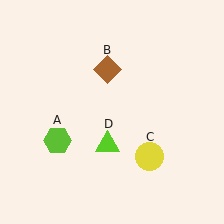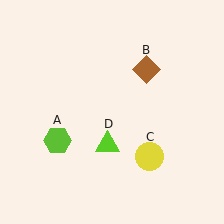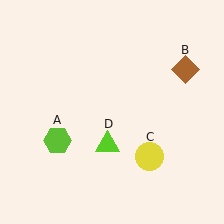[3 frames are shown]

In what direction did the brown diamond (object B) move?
The brown diamond (object B) moved right.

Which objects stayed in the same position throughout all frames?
Lime hexagon (object A) and yellow circle (object C) and lime triangle (object D) remained stationary.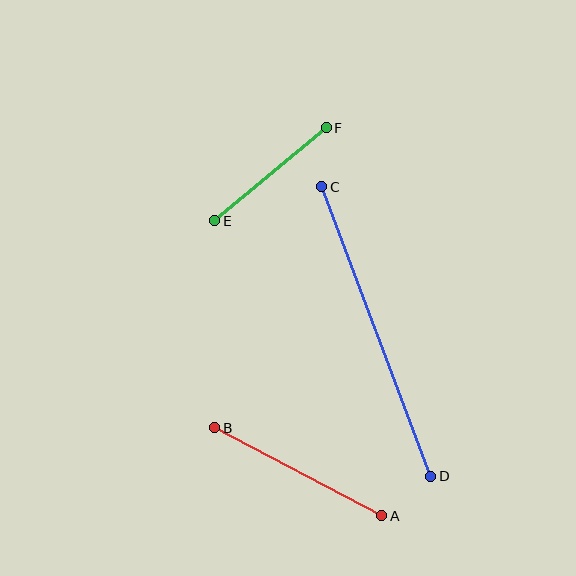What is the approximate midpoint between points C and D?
The midpoint is at approximately (376, 332) pixels.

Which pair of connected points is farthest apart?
Points C and D are farthest apart.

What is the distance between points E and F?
The distance is approximately 145 pixels.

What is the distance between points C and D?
The distance is approximately 309 pixels.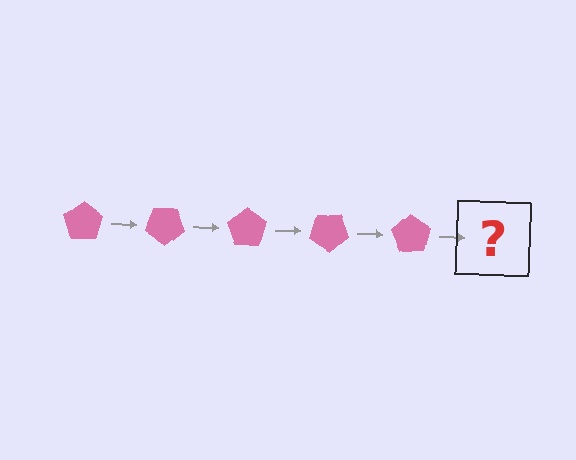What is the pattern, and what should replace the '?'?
The pattern is that the pentagon rotates 35 degrees each step. The '?' should be a pink pentagon rotated 175 degrees.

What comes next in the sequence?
The next element should be a pink pentagon rotated 175 degrees.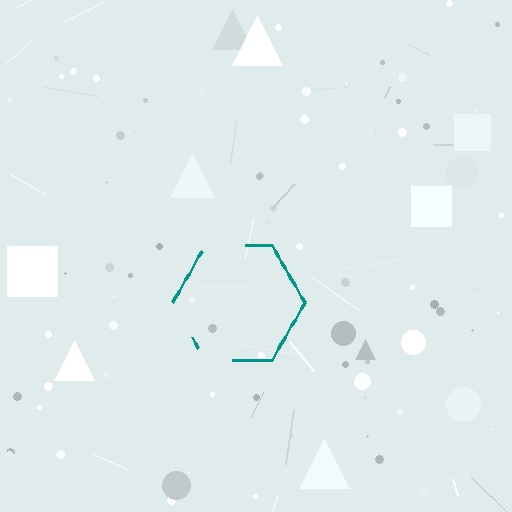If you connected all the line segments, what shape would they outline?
They would outline a hexagon.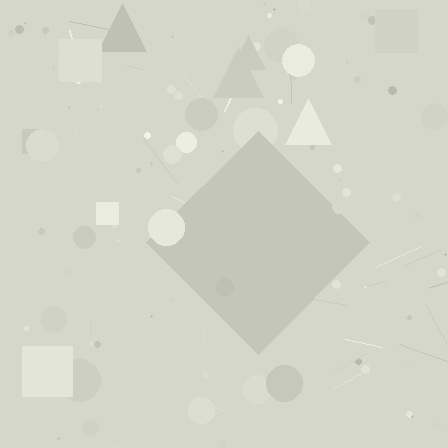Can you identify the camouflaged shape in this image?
The camouflaged shape is a diamond.